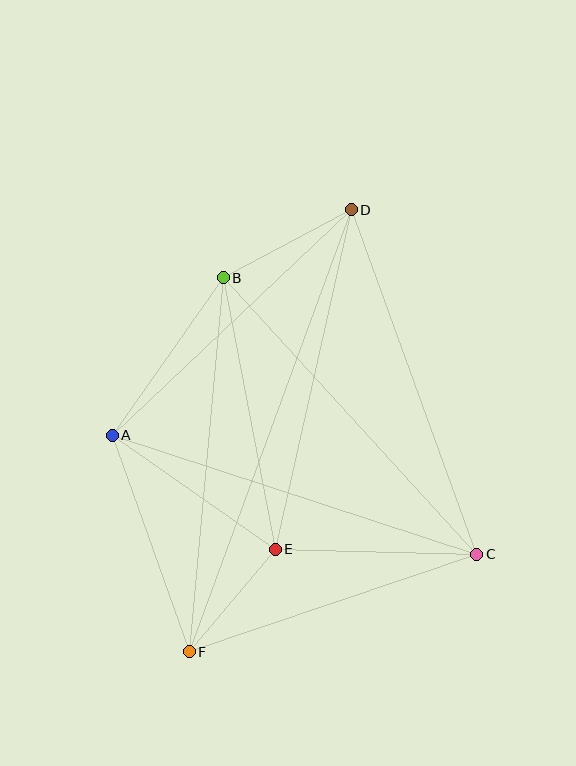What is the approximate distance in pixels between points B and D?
The distance between B and D is approximately 145 pixels.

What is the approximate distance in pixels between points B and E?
The distance between B and E is approximately 276 pixels.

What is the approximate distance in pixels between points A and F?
The distance between A and F is approximately 230 pixels.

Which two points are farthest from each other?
Points D and F are farthest from each other.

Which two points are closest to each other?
Points E and F are closest to each other.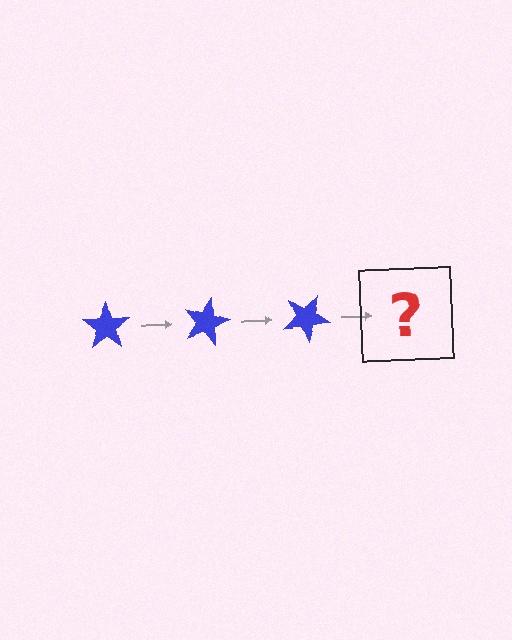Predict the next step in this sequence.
The next step is a blue star rotated 45 degrees.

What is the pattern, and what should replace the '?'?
The pattern is that the star rotates 15 degrees each step. The '?' should be a blue star rotated 45 degrees.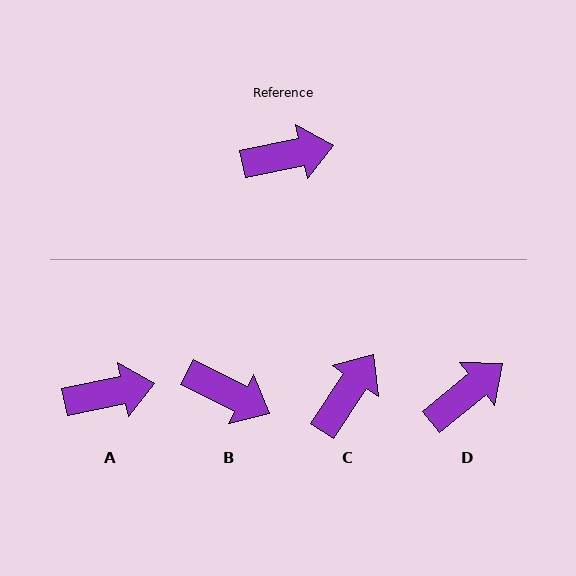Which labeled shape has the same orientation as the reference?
A.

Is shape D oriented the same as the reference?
No, it is off by about 27 degrees.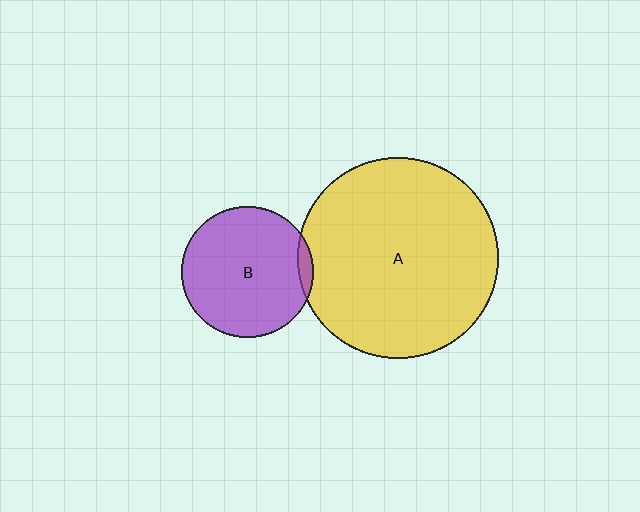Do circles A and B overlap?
Yes.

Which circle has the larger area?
Circle A (yellow).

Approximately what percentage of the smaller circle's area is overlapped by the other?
Approximately 5%.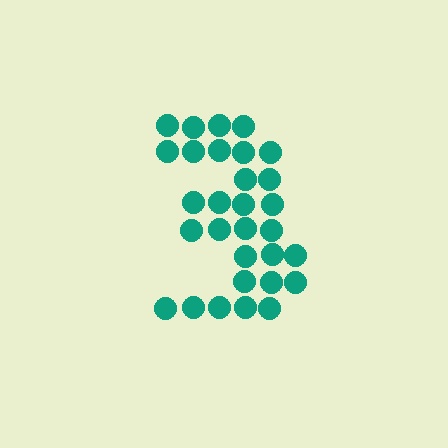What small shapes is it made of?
It is made of small circles.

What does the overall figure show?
The overall figure shows the digit 3.